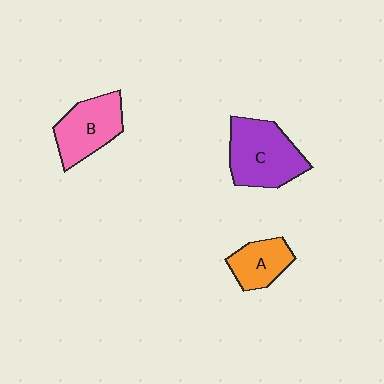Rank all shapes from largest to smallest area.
From largest to smallest: C (purple), B (pink), A (orange).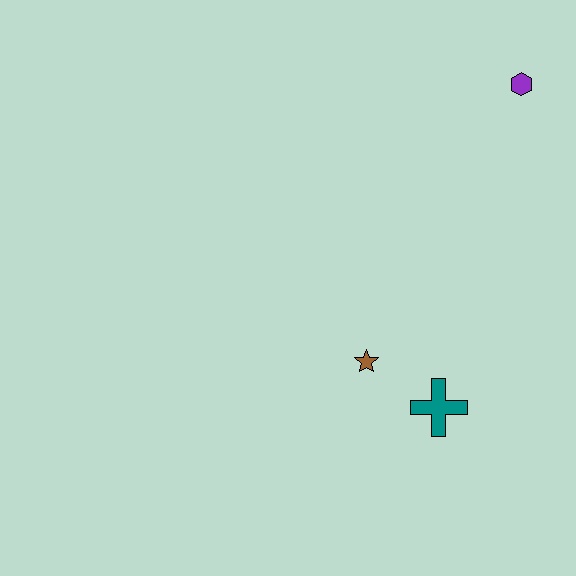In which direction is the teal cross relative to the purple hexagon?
The teal cross is below the purple hexagon.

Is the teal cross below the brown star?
Yes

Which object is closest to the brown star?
The teal cross is closest to the brown star.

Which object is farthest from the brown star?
The purple hexagon is farthest from the brown star.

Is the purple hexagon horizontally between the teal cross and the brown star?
No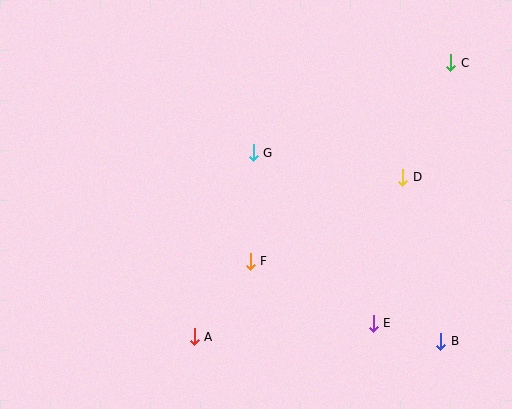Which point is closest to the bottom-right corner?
Point B is closest to the bottom-right corner.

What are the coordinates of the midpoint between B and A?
The midpoint between B and A is at (317, 339).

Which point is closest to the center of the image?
Point G at (253, 153) is closest to the center.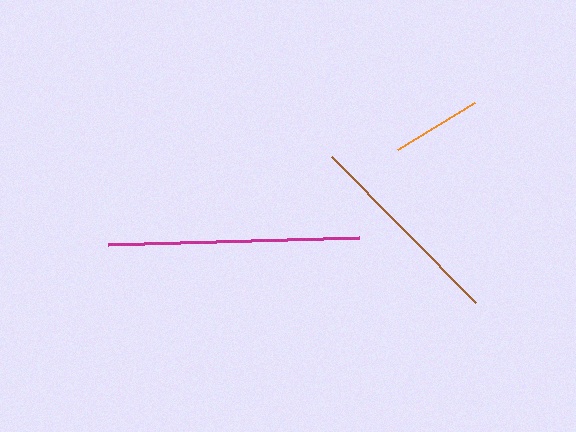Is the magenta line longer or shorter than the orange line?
The magenta line is longer than the orange line.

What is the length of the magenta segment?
The magenta segment is approximately 251 pixels long.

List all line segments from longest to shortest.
From longest to shortest: magenta, brown, orange.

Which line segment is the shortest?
The orange line is the shortest at approximately 90 pixels.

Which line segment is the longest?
The magenta line is the longest at approximately 251 pixels.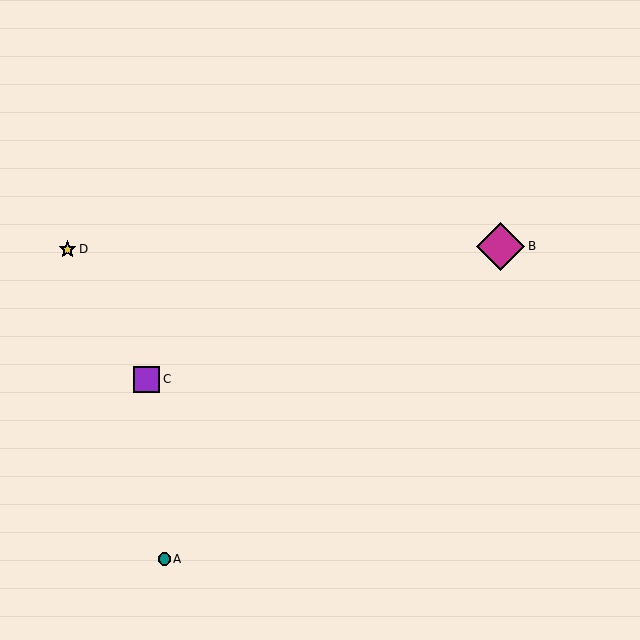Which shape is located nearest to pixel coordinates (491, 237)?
The magenta diamond (labeled B) at (501, 246) is nearest to that location.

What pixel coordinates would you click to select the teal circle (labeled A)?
Click at (164, 559) to select the teal circle A.